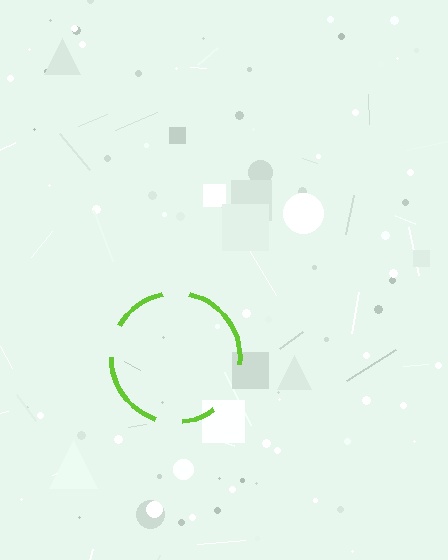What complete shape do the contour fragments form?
The contour fragments form a circle.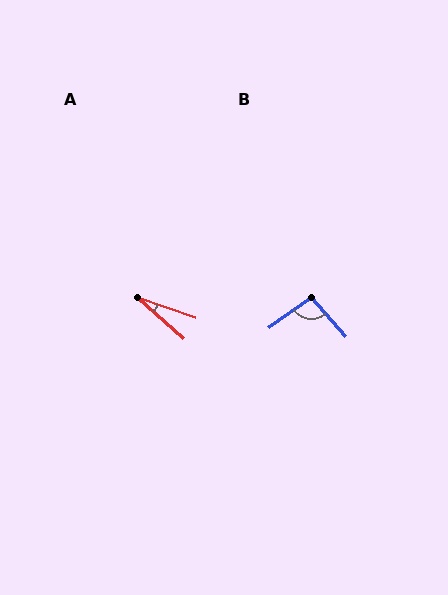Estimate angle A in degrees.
Approximately 23 degrees.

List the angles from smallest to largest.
A (23°), B (96°).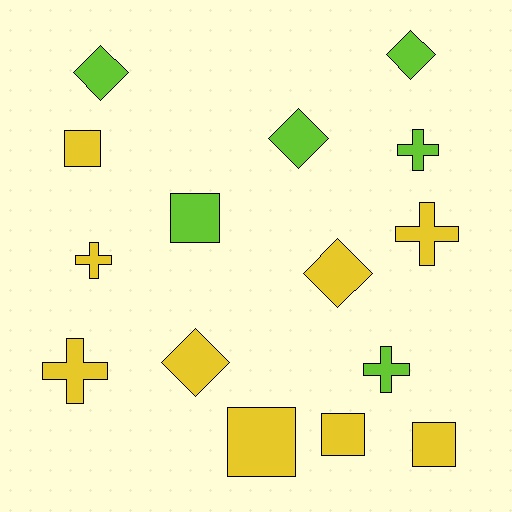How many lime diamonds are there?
There are 3 lime diamonds.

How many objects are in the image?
There are 15 objects.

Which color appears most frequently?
Yellow, with 9 objects.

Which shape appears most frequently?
Square, with 5 objects.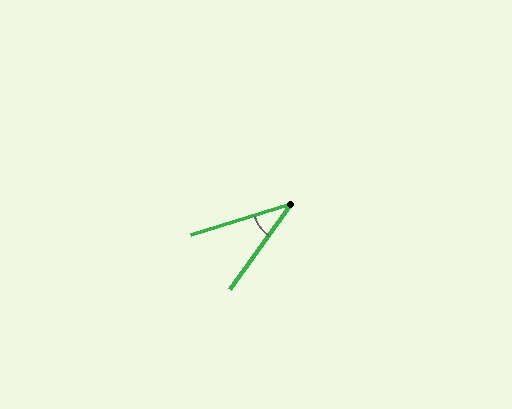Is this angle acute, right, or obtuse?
It is acute.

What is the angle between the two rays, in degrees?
Approximately 37 degrees.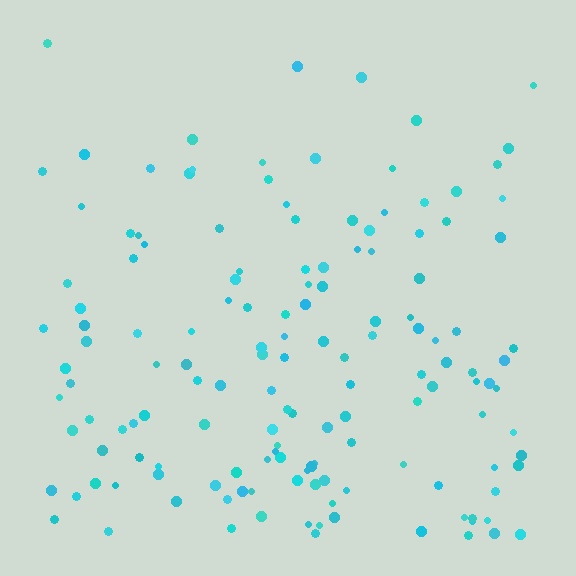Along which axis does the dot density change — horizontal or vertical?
Vertical.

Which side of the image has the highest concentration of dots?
The bottom.